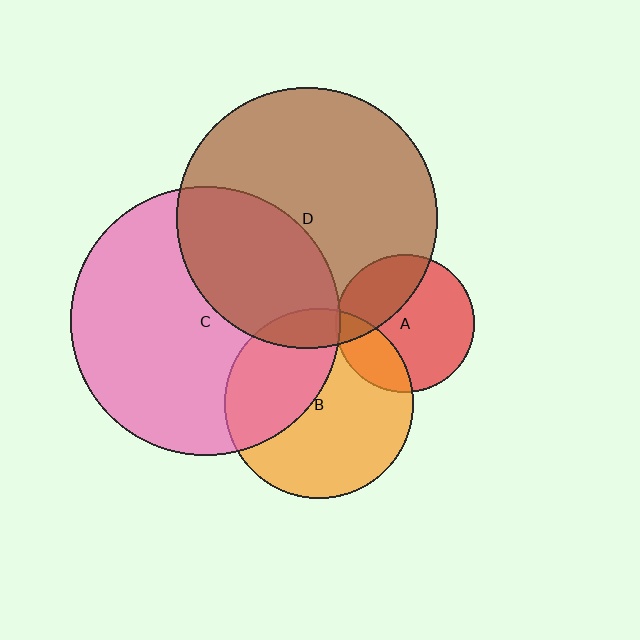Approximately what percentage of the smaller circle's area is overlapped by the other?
Approximately 10%.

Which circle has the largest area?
Circle C (pink).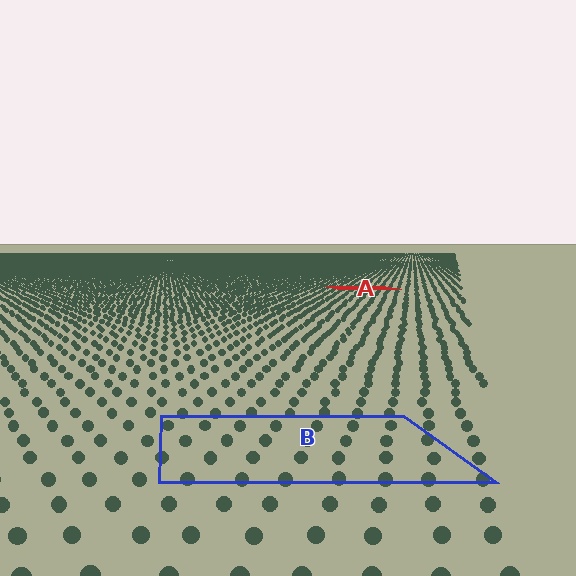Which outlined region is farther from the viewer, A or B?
Region A is farther from the viewer — the texture elements inside it appear smaller and more densely packed.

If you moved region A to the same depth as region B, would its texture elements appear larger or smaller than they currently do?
They would appear larger. At a closer depth, the same texture elements are projected at a bigger on-screen size.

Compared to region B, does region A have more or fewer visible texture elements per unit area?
Region A has more texture elements per unit area — they are packed more densely because it is farther away.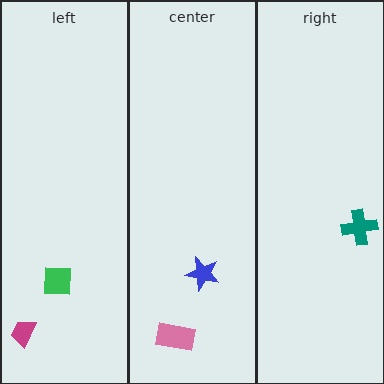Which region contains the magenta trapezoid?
The left region.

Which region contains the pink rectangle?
The center region.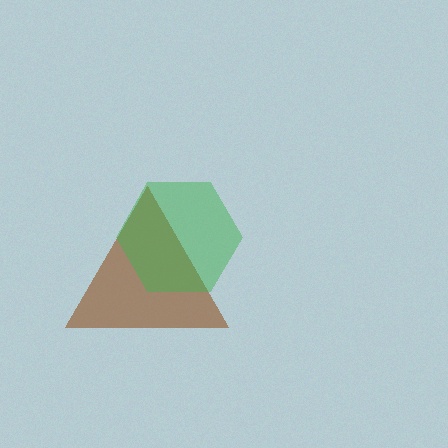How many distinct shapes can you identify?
There are 2 distinct shapes: a brown triangle, a green hexagon.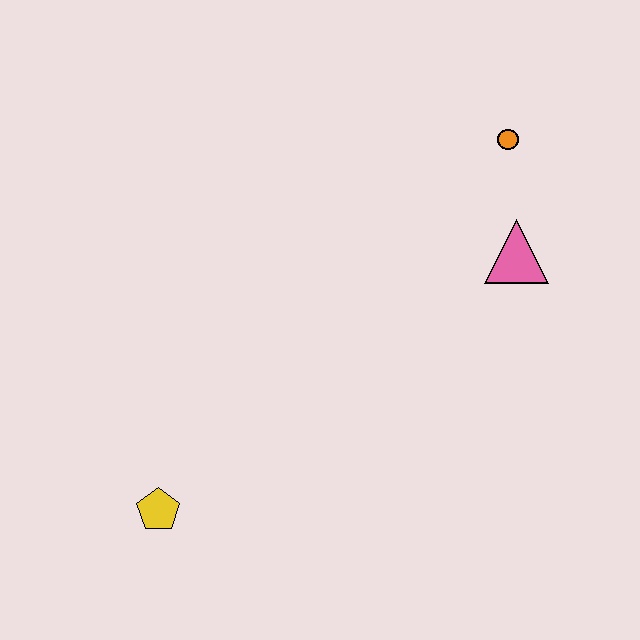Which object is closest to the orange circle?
The pink triangle is closest to the orange circle.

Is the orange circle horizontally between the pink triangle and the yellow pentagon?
Yes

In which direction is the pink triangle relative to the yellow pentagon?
The pink triangle is to the right of the yellow pentagon.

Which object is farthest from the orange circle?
The yellow pentagon is farthest from the orange circle.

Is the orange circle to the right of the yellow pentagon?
Yes